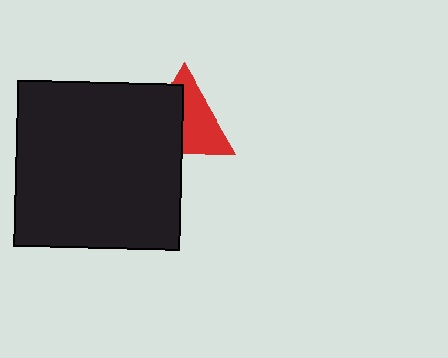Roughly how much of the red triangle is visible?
About half of it is visible (roughly 53%).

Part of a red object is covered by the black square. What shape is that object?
It is a triangle.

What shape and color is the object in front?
The object in front is a black square.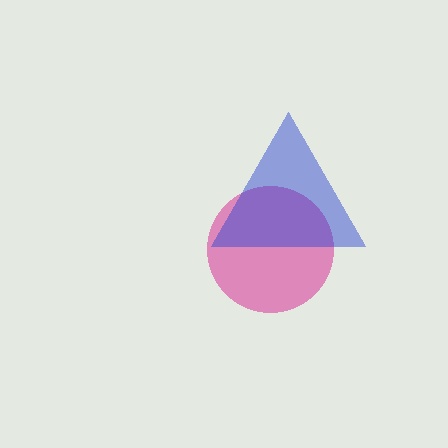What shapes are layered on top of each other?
The layered shapes are: a pink circle, a blue triangle.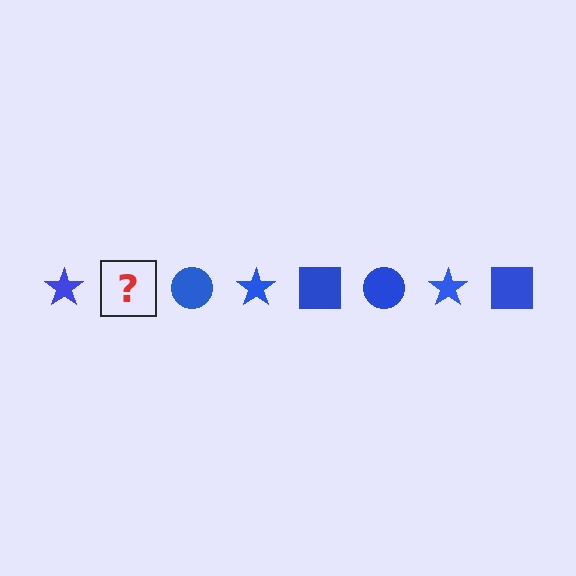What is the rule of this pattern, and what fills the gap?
The rule is that the pattern cycles through star, square, circle shapes in blue. The gap should be filled with a blue square.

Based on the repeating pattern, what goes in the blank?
The blank should be a blue square.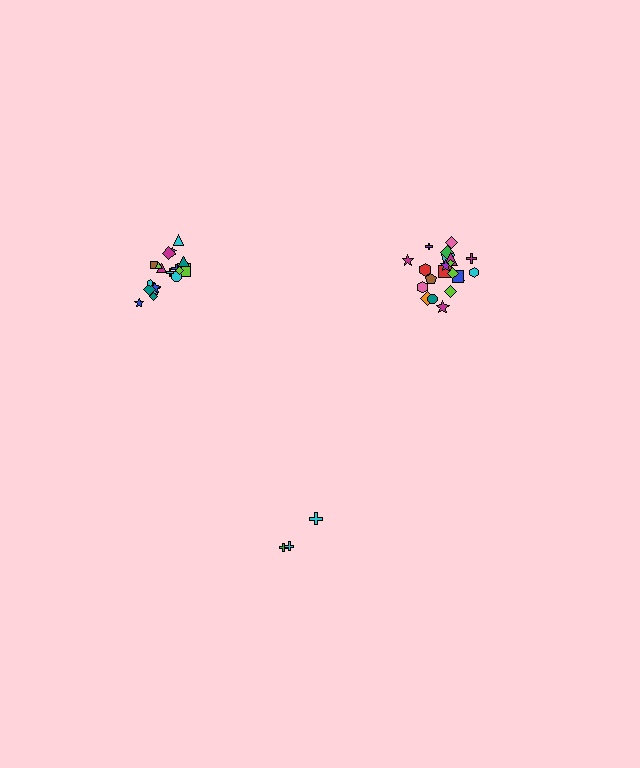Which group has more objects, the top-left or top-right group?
The top-right group.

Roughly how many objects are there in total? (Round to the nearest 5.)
Roughly 45 objects in total.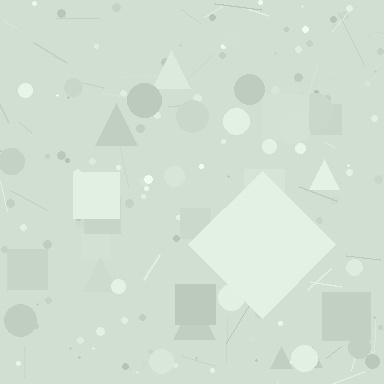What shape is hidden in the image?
A diamond is hidden in the image.